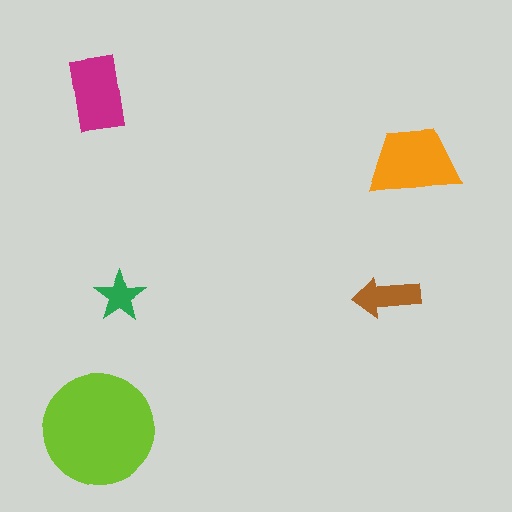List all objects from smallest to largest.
The green star, the brown arrow, the magenta rectangle, the orange trapezoid, the lime circle.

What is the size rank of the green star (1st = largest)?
5th.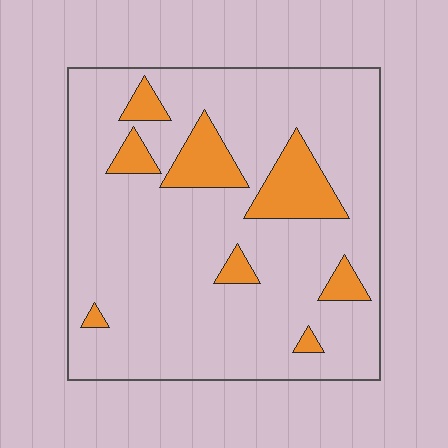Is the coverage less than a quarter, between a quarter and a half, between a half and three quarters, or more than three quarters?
Less than a quarter.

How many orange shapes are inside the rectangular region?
8.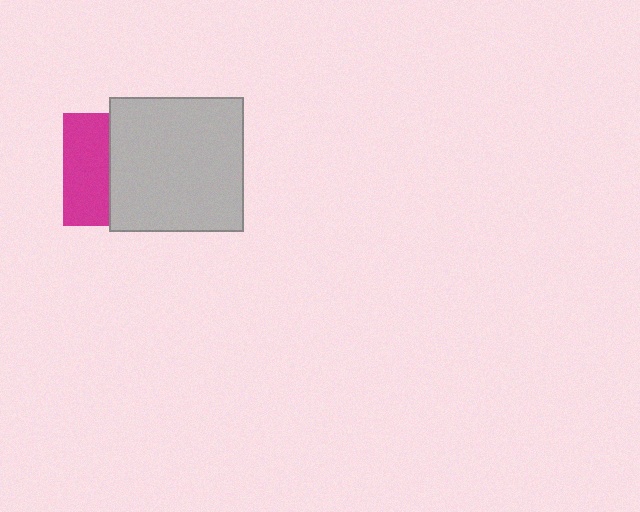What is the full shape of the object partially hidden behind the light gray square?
The partially hidden object is a magenta square.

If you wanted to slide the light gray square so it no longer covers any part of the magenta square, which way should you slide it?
Slide it right — that is the most direct way to separate the two shapes.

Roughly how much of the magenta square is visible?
A small part of it is visible (roughly 40%).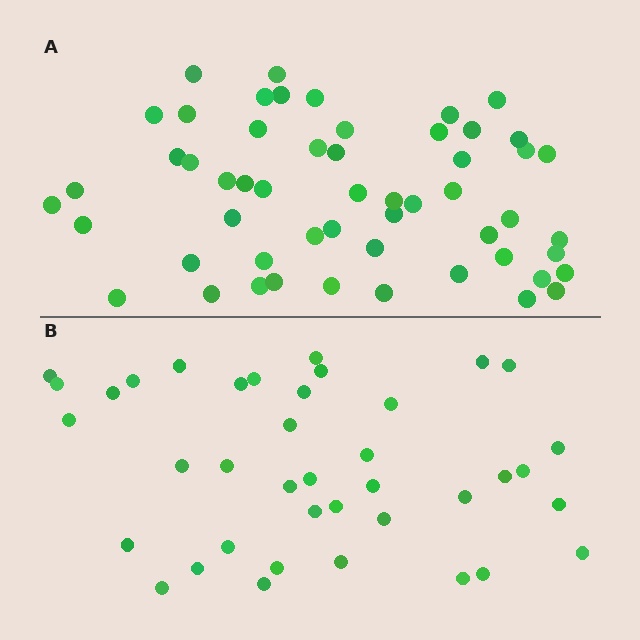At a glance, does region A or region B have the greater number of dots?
Region A (the top region) has more dots.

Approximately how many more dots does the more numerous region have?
Region A has approximately 15 more dots than region B.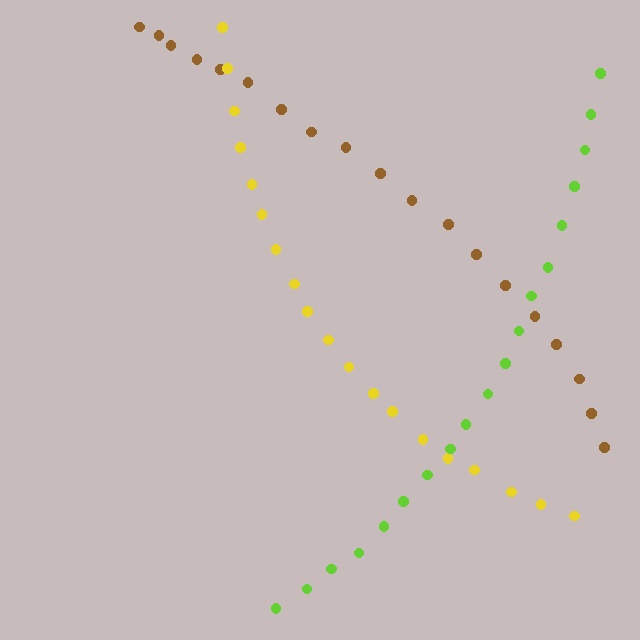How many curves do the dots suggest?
There are 3 distinct paths.